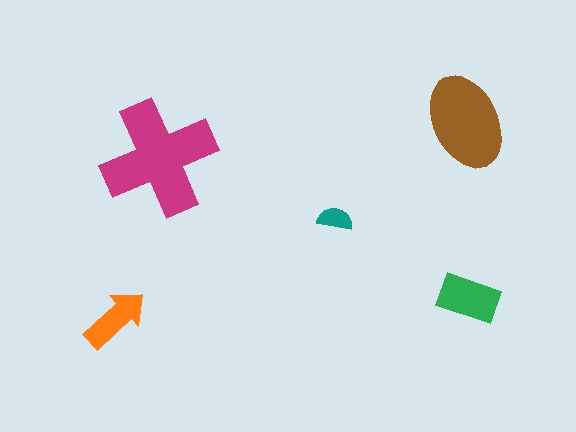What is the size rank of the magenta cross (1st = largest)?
1st.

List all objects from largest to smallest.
The magenta cross, the brown ellipse, the green rectangle, the orange arrow, the teal semicircle.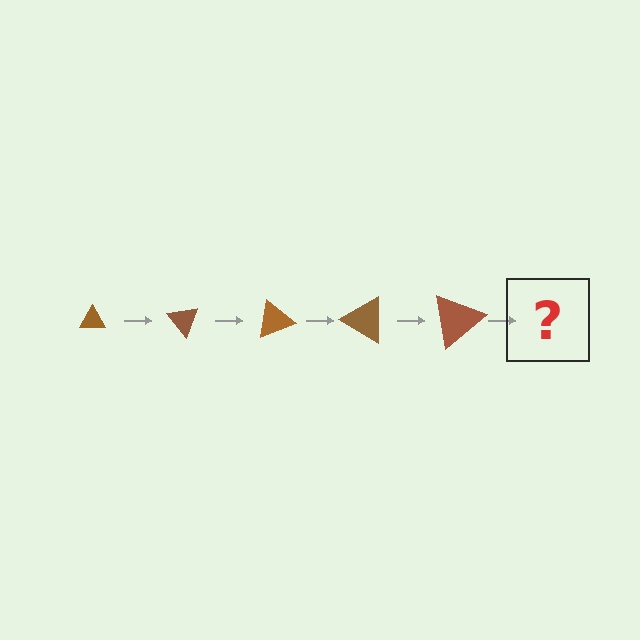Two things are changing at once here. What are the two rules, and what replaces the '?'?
The two rules are that the triangle grows larger each step and it rotates 50 degrees each step. The '?' should be a triangle, larger than the previous one and rotated 250 degrees from the start.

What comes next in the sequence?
The next element should be a triangle, larger than the previous one and rotated 250 degrees from the start.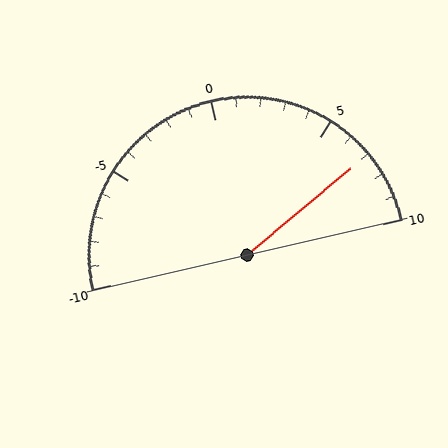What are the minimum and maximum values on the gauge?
The gauge ranges from -10 to 10.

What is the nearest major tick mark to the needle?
The nearest major tick mark is 5.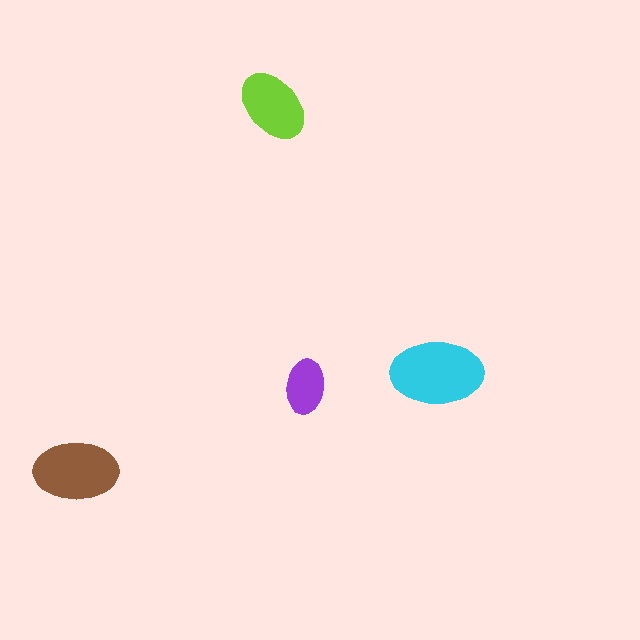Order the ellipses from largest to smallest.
the cyan one, the brown one, the lime one, the purple one.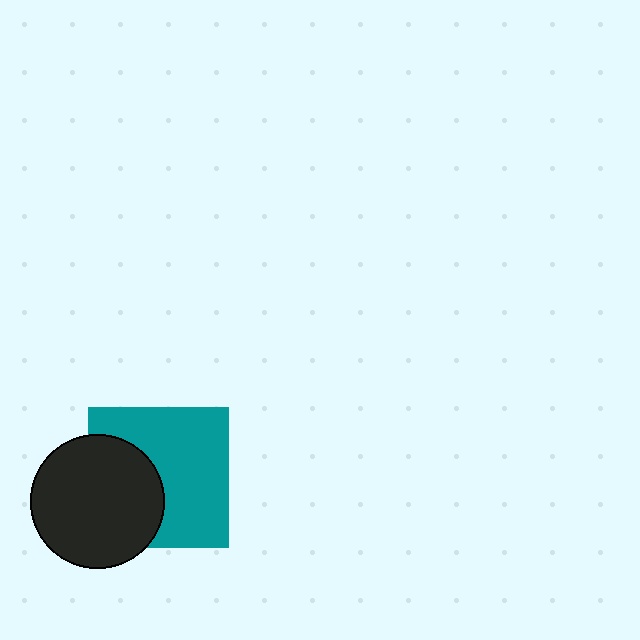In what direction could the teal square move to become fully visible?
The teal square could move right. That would shift it out from behind the black circle entirely.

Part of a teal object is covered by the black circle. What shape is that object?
It is a square.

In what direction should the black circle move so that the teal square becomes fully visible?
The black circle should move left. That is the shortest direction to clear the overlap and leave the teal square fully visible.